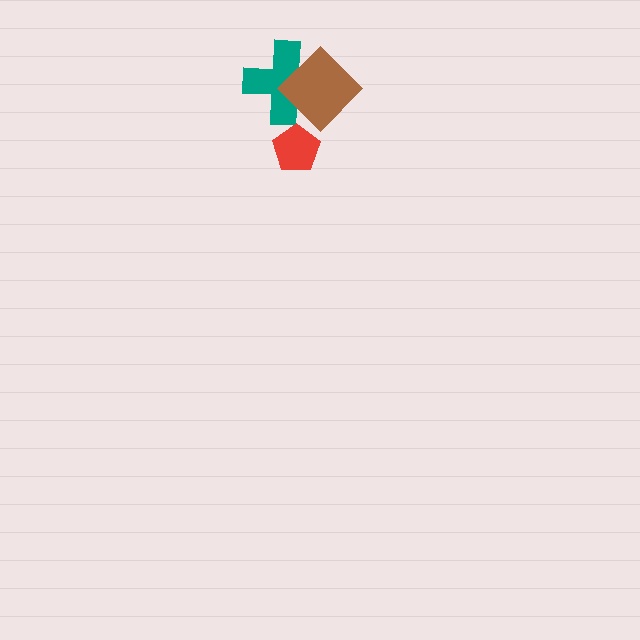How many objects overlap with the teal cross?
1 object overlaps with the teal cross.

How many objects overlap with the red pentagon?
0 objects overlap with the red pentagon.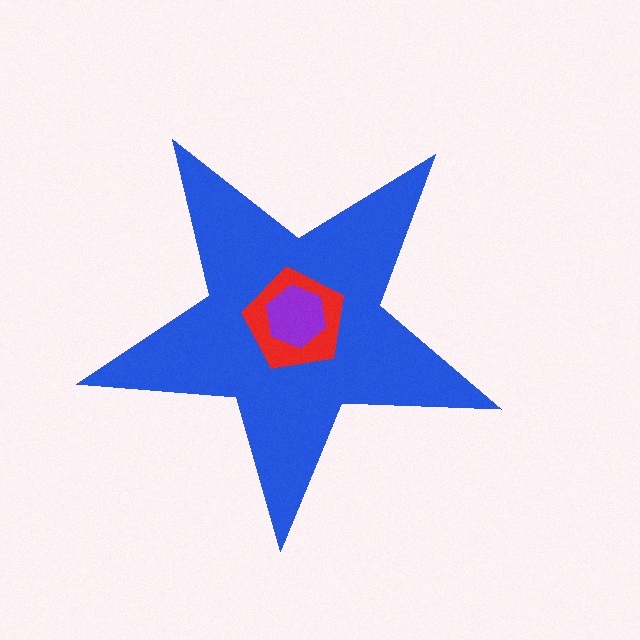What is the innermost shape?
The purple hexagon.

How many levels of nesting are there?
3.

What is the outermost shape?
The blue star.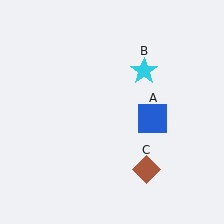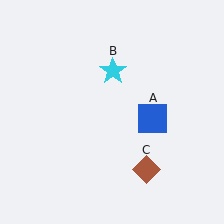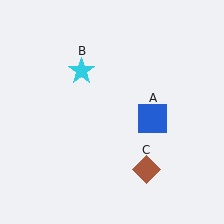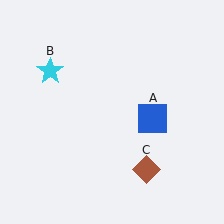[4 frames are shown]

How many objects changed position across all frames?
1 object changed position: cyan star (object B).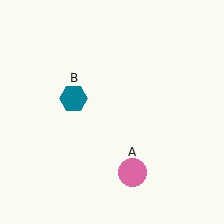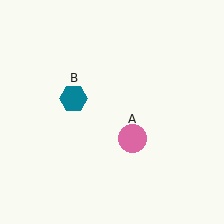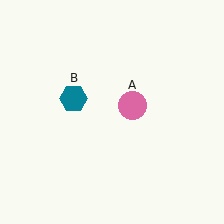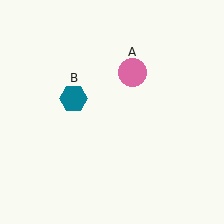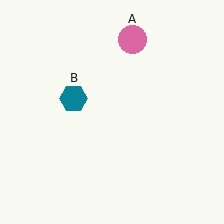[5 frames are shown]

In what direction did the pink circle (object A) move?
The pink circle (object A) moved up.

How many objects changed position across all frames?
1 object changed position: pink circle (object A).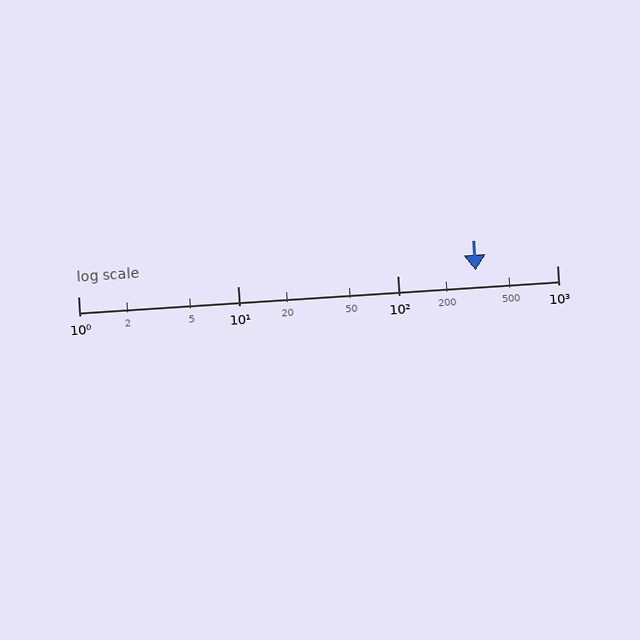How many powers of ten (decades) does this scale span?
The scale spans 3 decades, from 1 to 1000.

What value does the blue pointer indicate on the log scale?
The pointer indicates approximately 310.